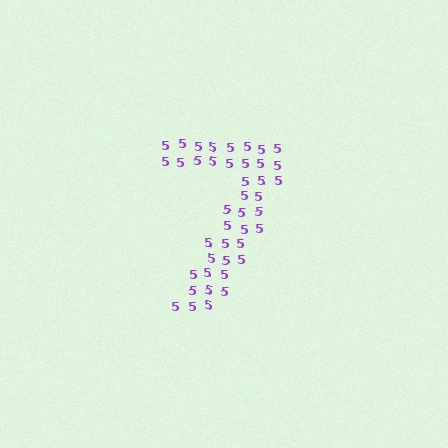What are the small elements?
The small elements are digit 5's.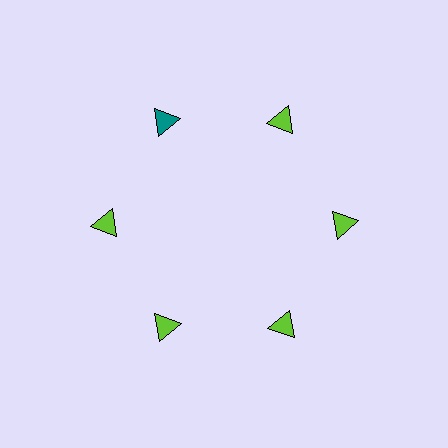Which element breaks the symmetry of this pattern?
The teal triangle at roughly the 11 o'clock position breaks the symmetry. All other shapes are lime triangles.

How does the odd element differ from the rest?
It has a different color: teal instead of lime.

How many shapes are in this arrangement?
There are 6 shapes arranged in a ring pattern.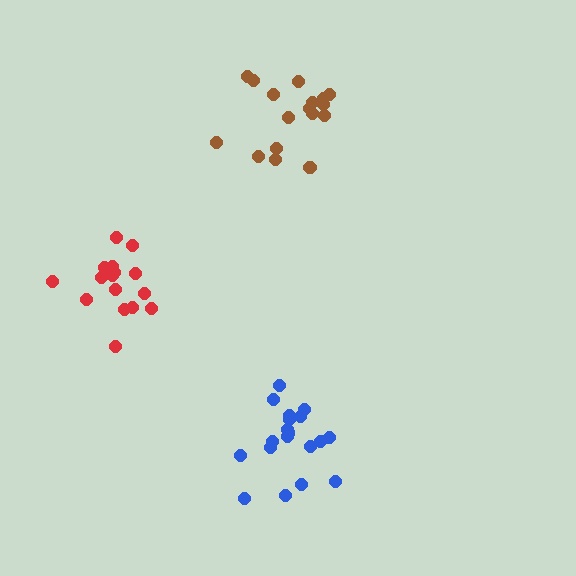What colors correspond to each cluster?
The clusters are colored: blue, brown, red.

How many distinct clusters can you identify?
There are 3 distinct clusters.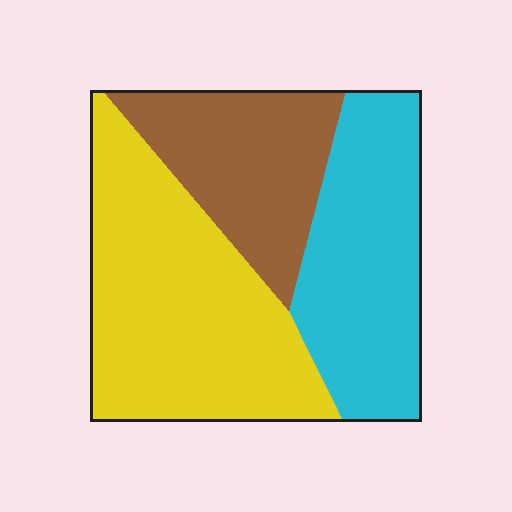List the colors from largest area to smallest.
From largest to smallest: yellow, cyan, brown.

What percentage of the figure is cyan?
Cyan takes up between a sixth and a third of the figure.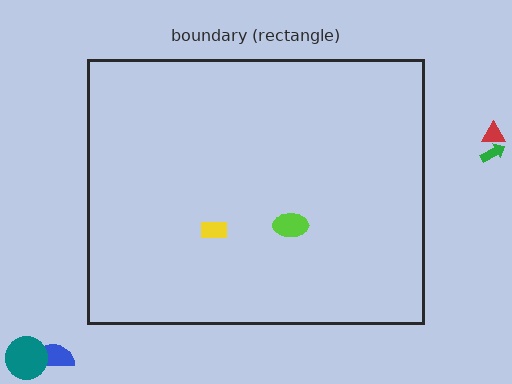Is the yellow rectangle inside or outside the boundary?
Inside.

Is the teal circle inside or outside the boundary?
Outside.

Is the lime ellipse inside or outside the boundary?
Inside.